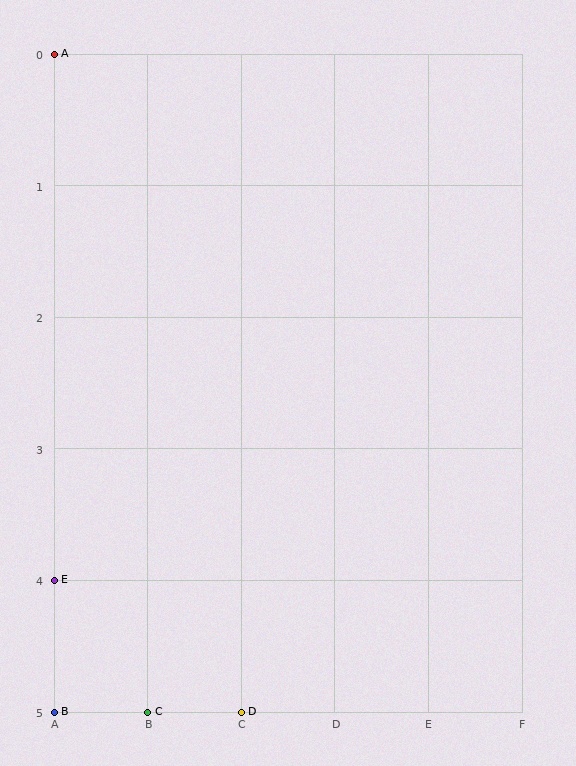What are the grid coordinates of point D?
Point D is at grid coordinates (C, 5).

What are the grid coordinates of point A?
Point A is at grid coordinates (A, 0).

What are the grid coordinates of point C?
Point C is at grid coordinates (B, 5).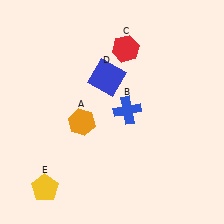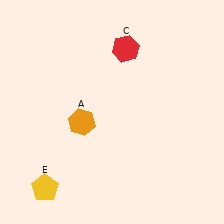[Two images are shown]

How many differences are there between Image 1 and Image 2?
There are 2 differences between the two images.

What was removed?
The blue square (D), the blue cross (B) were removed in Image 2.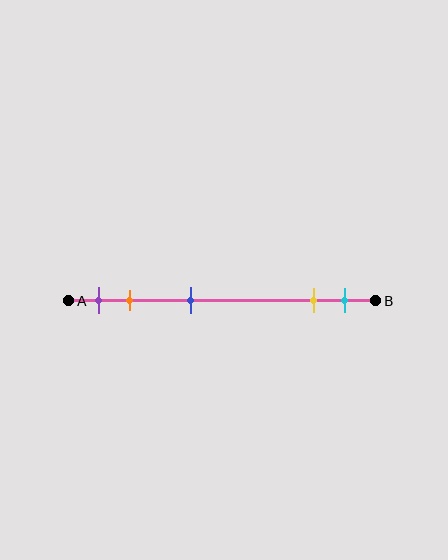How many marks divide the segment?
There are 5 marks dividing the segment.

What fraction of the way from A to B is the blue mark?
The blue mark is approximately 40% (0.4) of the way from A to B.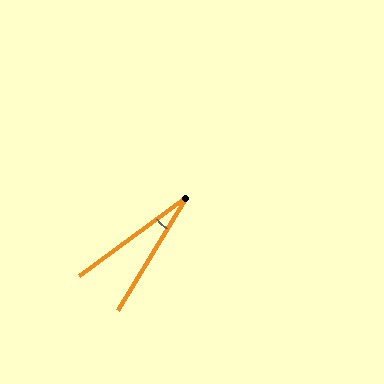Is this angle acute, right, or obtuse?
It is acute.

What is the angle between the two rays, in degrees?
Approximately 22 degrees.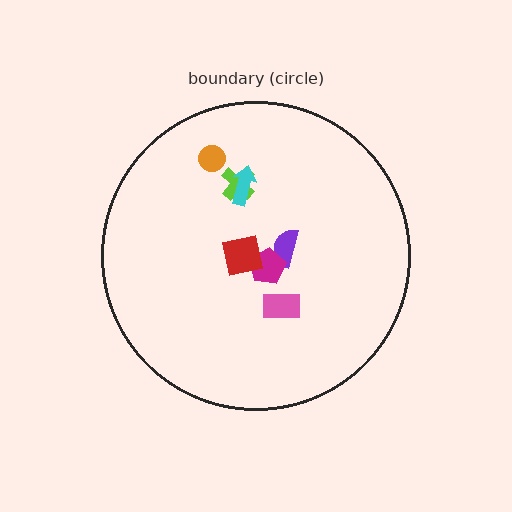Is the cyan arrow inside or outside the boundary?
Inside.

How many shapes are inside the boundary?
7 inside, 0 outside.